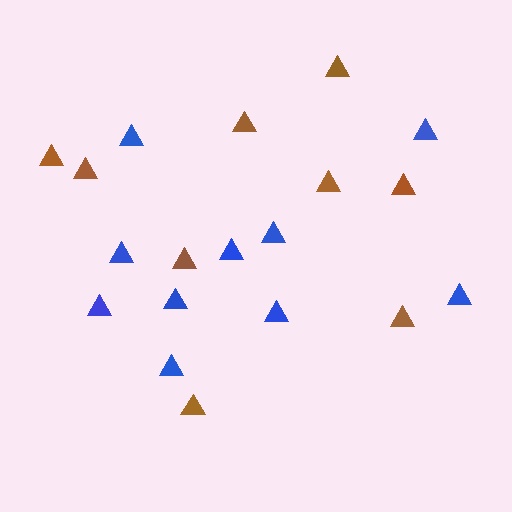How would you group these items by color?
There are 2 groups: one group of brown triangles (9) and one group of blue triangles (10).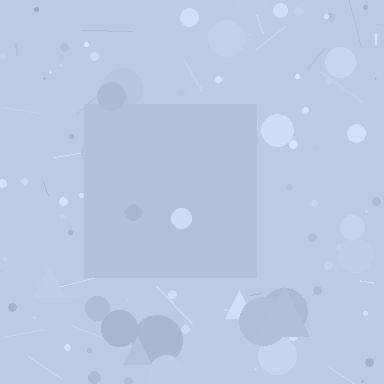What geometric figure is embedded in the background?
A square is embedded in the background.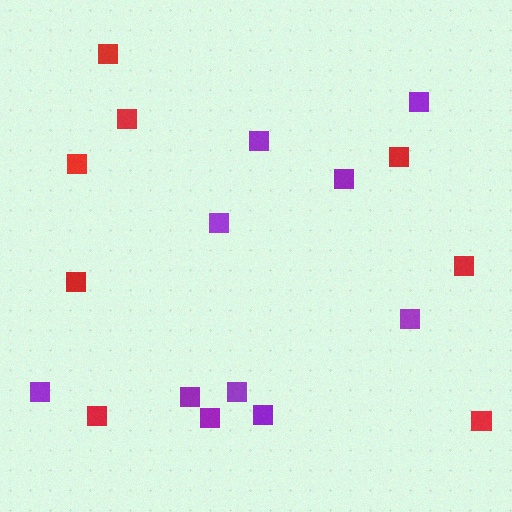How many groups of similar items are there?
There are 2 groups: one group of red squares (8) and one group of purple squares (10).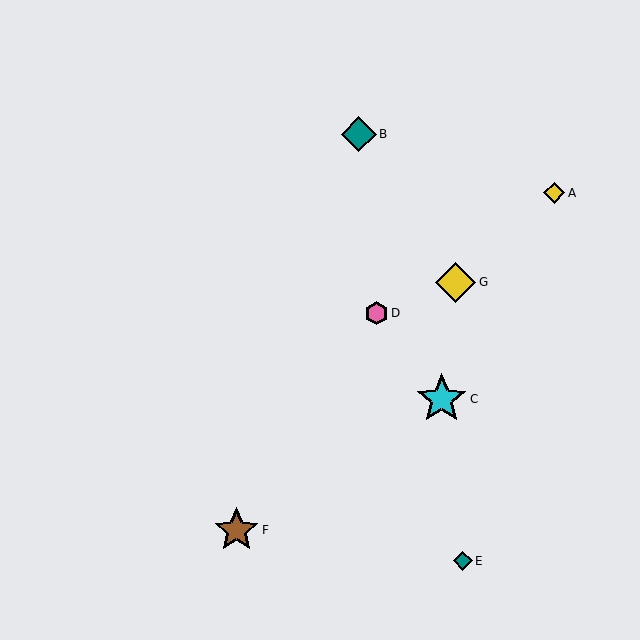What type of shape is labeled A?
Shape A is a yellow diamond.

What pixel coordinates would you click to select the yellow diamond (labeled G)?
Click at (455, 282) to select the yellow diamond G.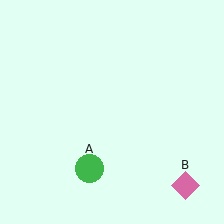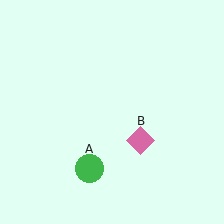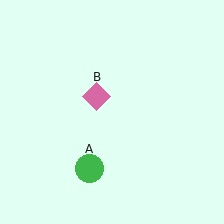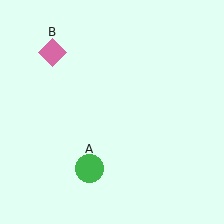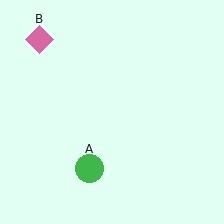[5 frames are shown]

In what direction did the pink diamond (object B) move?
The pink diamond (object B) moved up and to the left.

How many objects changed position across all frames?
1 object changed position: pink diamond (object B).